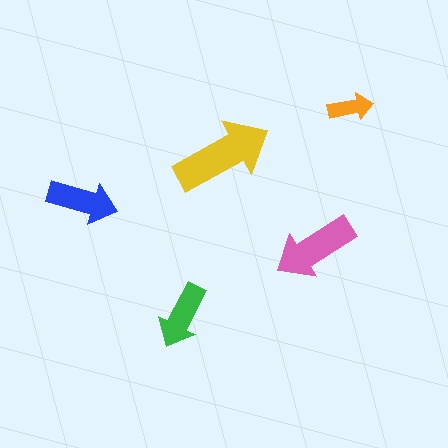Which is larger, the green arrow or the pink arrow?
The pink one.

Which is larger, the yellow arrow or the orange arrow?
The yellow one.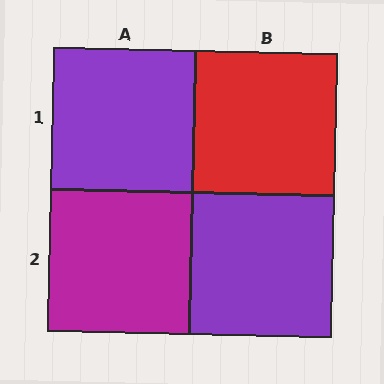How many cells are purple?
2 cells are purple.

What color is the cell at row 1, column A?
Purple.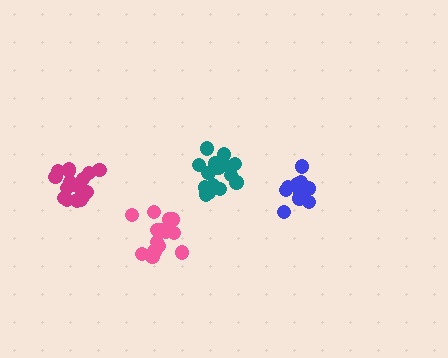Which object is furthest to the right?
The blue cluster is rightmost.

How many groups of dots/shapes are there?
There are 4 groups.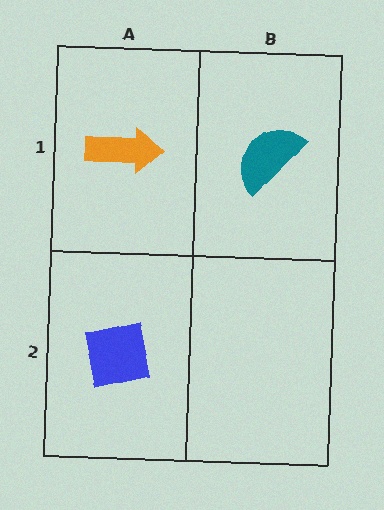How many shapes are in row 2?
1 shape.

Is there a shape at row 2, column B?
No, that cell is empty.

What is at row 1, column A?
An orange arrow.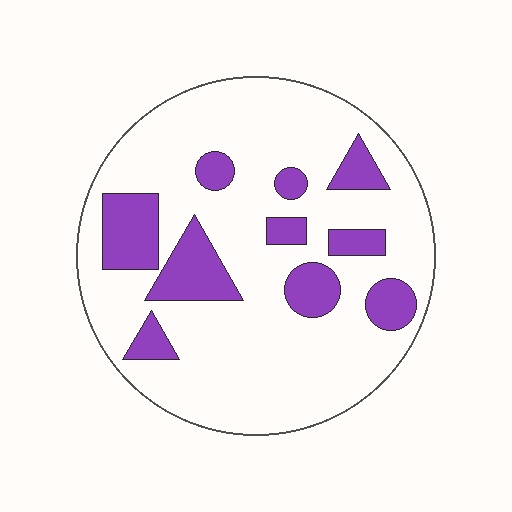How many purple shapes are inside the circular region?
10.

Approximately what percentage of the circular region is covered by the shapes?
Approximately 20%.